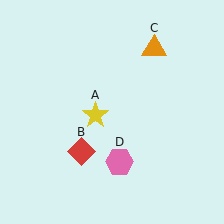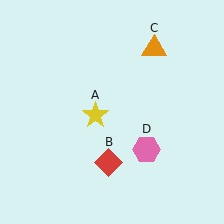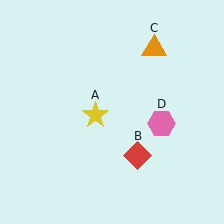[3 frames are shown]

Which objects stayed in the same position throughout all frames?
Yellow star (object A) and orange triangle (object C) remained stationary.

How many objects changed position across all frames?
2 objects changed position: red diamond (object B), pink hexagon (object D).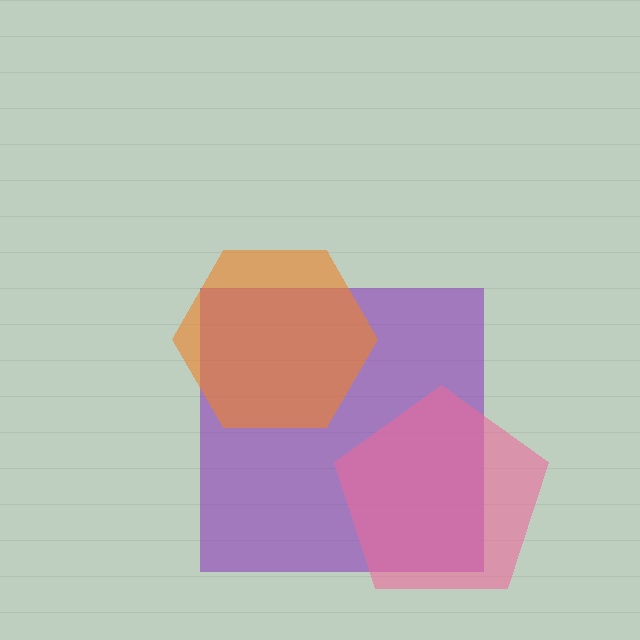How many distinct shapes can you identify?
There are 3 distinct shapes: a purple square, a pink pentagon, an orange hexagon.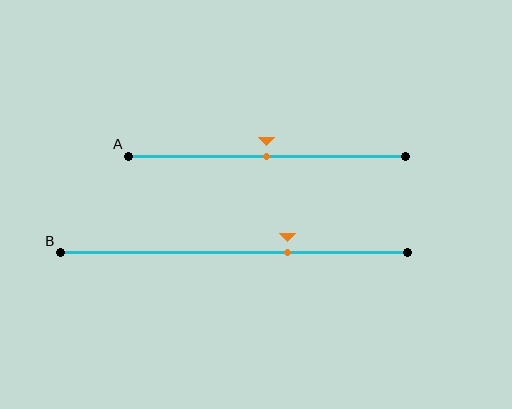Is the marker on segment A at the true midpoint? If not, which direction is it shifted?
Yes, the marker on segment A is at the true midpoint.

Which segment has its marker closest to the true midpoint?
Segment A has its marker closest to the true midpoint.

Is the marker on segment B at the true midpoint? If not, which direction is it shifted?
No, the marker on segment B is shifted to the right by about 16% of the segment length.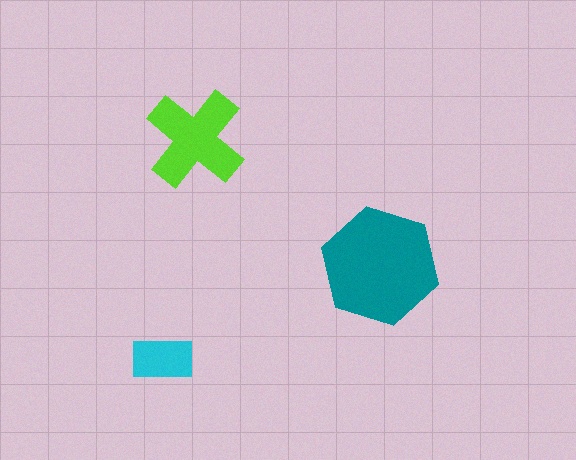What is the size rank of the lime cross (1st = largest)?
2nd.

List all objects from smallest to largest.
The cyan rectangle, the lime cross, the teal hexagon.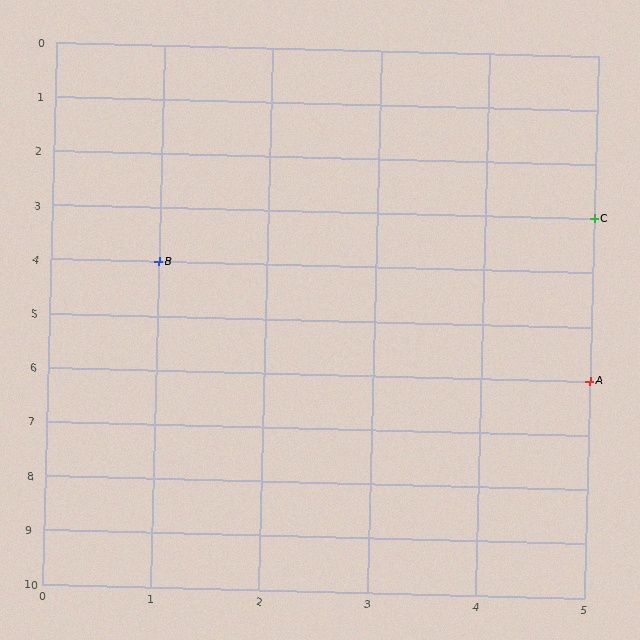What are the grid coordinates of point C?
Point C is at grid coordinates (5, 3).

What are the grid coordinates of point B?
Point B is at grid coordinates (1, 4).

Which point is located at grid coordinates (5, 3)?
Point C is at (5, 3).